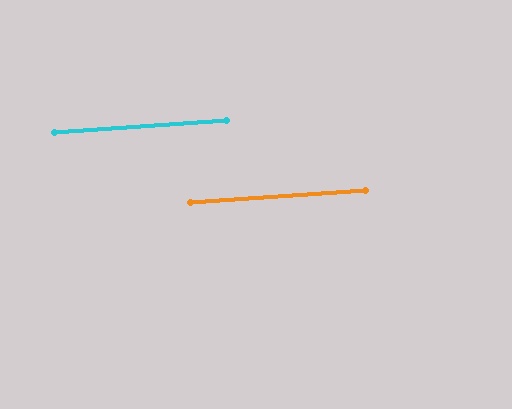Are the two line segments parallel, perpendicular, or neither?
Parallel — their directions differ by only 0.2°.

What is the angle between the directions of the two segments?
Approximately 0 degrees.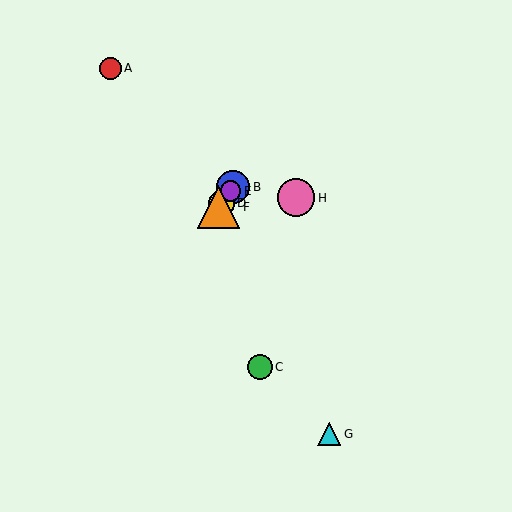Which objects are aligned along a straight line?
Objects B, D, E, F are aligned along a straight line.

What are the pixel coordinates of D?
Object D is at (221, 203).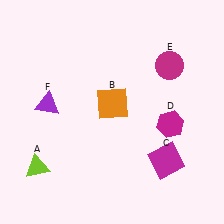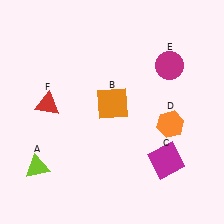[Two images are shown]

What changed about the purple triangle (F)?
In Image 1, F is purple. In Image 2, it changed to red.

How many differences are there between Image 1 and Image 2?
There are 2 differences between the two images.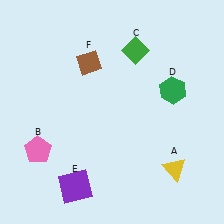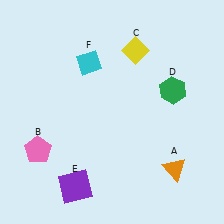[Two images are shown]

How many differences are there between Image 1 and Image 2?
There are 3 differences between the two images.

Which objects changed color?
A changed from yellow to orange. C changed from green to yellow. F changed from brown to cyan.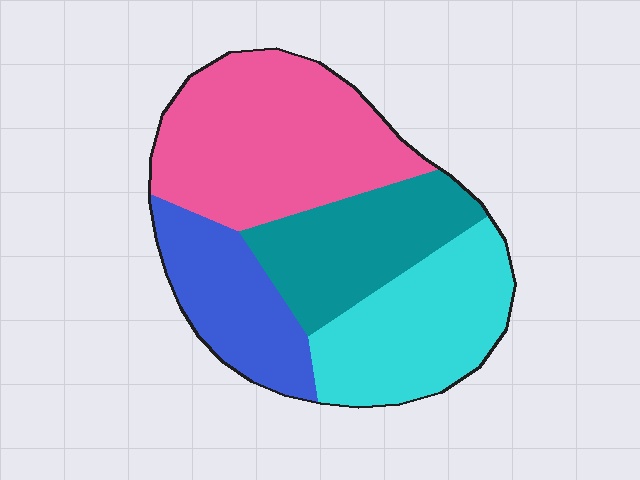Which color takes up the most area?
Pink, at roughly 35%.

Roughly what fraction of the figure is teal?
Teal covers 21% of the figure.